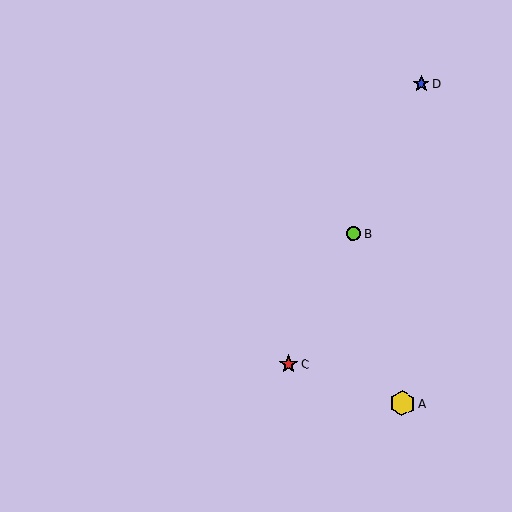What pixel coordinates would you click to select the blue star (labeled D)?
Click at (421, 83) to select the blue star D.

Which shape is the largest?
The yellow hexagon (labeled A) is the largest.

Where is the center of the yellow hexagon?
The center of the yellow hexagon is at (402, 403).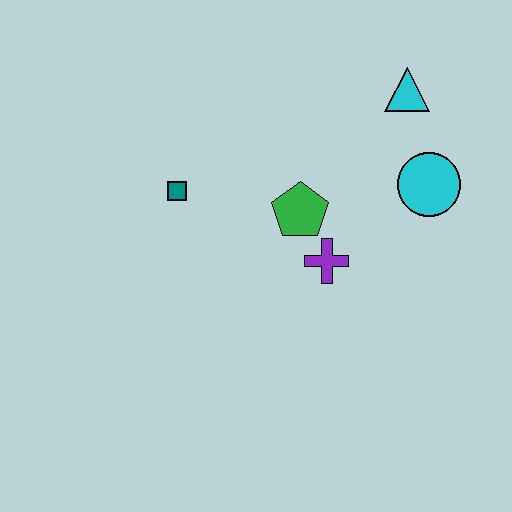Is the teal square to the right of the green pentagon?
No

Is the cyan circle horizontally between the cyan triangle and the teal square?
No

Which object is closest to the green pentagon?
The purple cross is closest to the green pentagon.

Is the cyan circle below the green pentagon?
No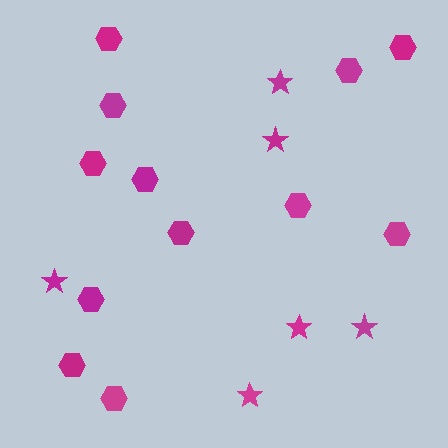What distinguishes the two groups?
There are 2 groups: one group of hexagons (12) and one group of stars (6).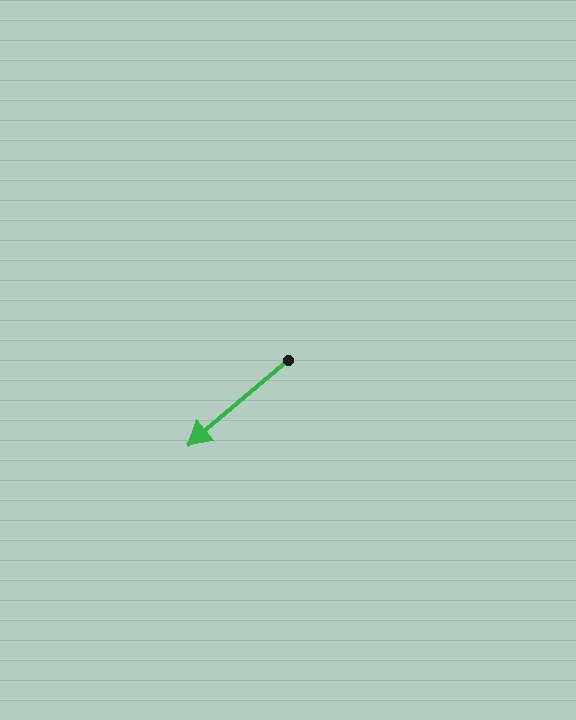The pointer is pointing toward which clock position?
Roughly 8 o'clock.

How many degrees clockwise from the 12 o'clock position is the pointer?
Approximately 230 degrees.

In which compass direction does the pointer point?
Southwest.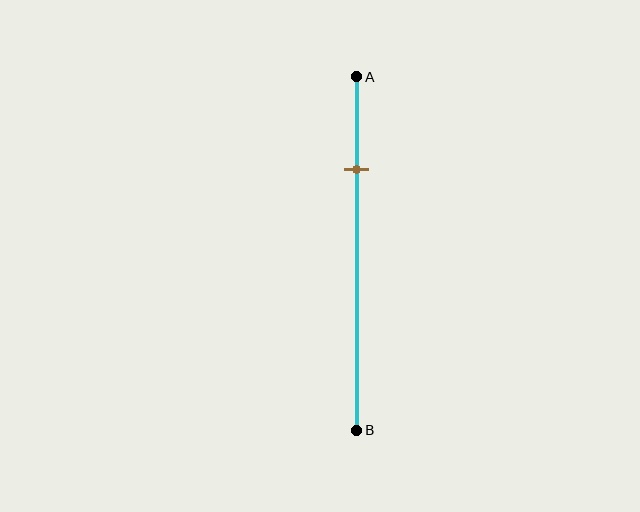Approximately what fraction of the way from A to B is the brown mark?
The brown mark is approximately 25% of the way from A to B.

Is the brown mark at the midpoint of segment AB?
No, the mark is at about 25% from A, not at the 50% midpoint.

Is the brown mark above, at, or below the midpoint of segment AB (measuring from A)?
The brown mark is above the midpoint of segment AB.